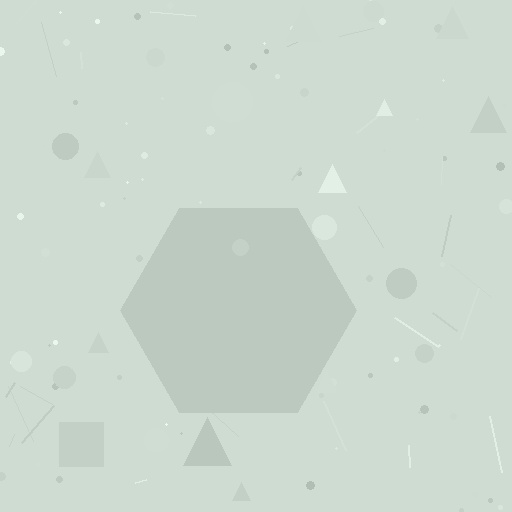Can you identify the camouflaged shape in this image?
The camouflaged shape is a hexagon.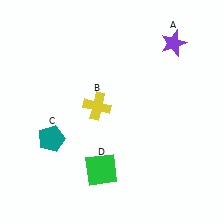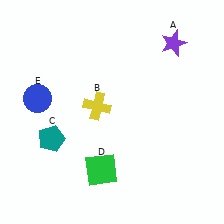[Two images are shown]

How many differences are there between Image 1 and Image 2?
There is 1 difference between the two images.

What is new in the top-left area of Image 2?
A blue circle (E) was added in the top-left area of Image 2.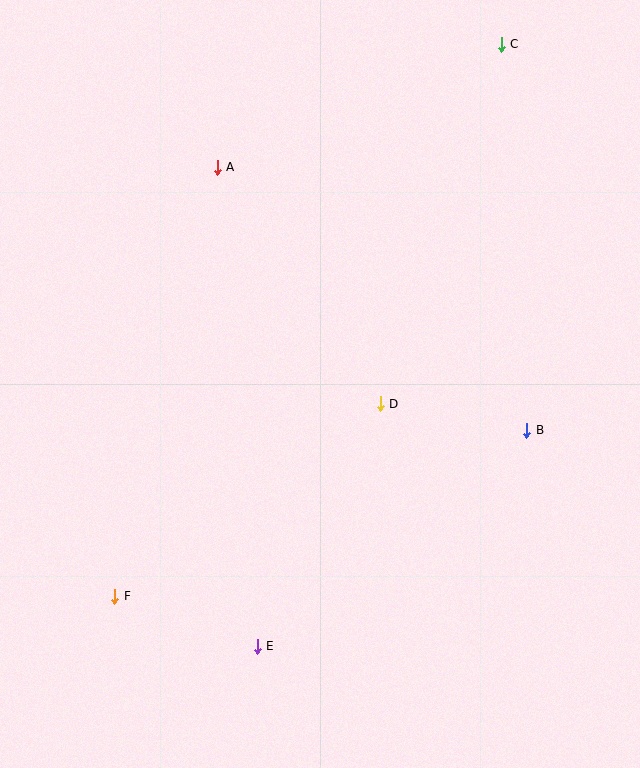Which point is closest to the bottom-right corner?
Point B is closest to the bottom-right corner.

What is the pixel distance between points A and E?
The distance between A and E is 480 pixels.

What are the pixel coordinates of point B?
Point B is at (527, 430).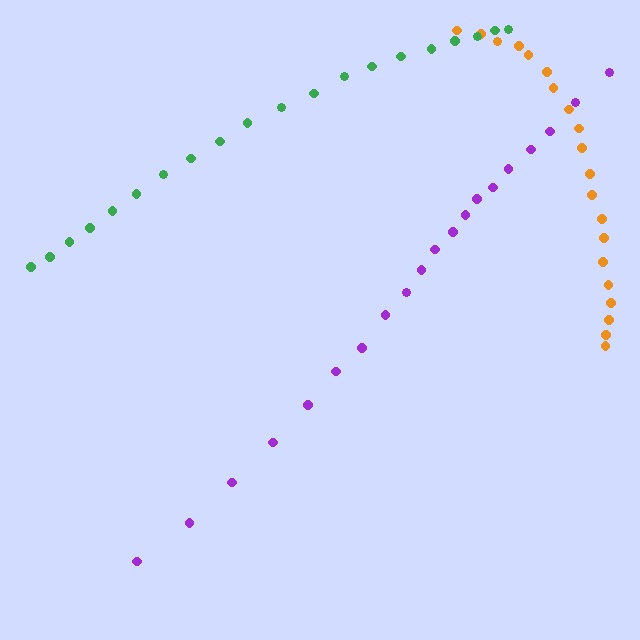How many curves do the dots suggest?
There are 3 distinct paths.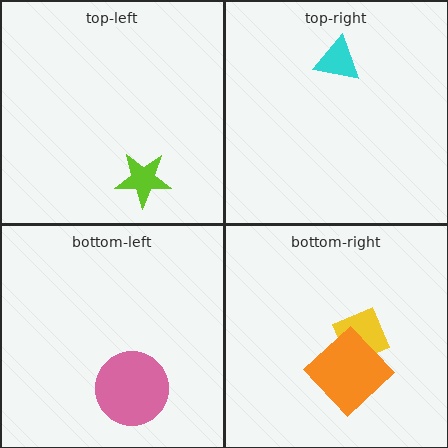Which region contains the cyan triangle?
The top-right region.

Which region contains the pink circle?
The bottom-left region.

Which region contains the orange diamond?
The bottom-right region.